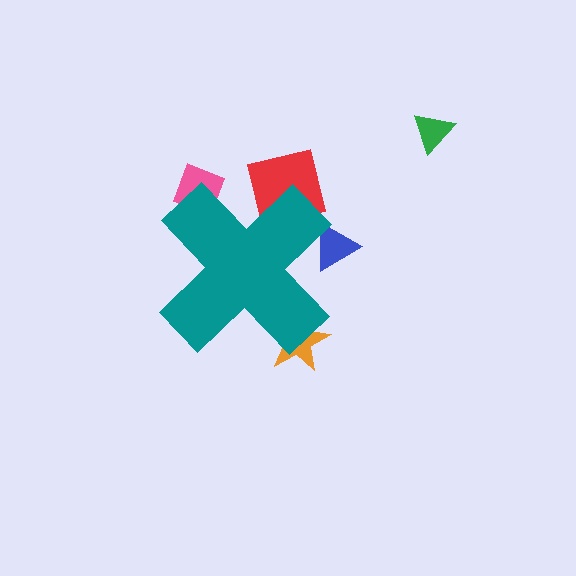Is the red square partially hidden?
Yes, the red square is partially hidden behind the teal cross.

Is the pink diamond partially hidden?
Yes, the pink diamond is partially hidden behind the teal cross.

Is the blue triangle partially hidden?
Yes, the blue triangle is partially hidden behind the teal cross.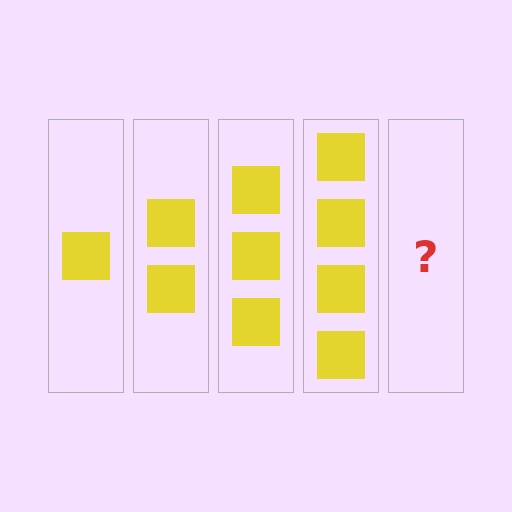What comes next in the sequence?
The next element should be 5 squares.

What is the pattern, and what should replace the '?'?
The pattern is that each step adds one more square. The '?' should be 5 squares.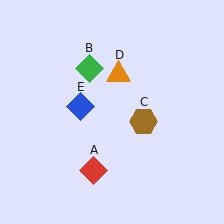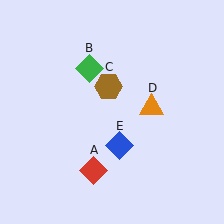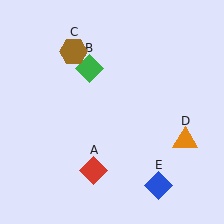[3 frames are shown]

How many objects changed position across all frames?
3 objects changed position: brown hexagon (object C), orange triangle (object D), blue diamond (object E).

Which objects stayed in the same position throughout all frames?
Red diamond (object A) and green diamond (object B) remained stationary.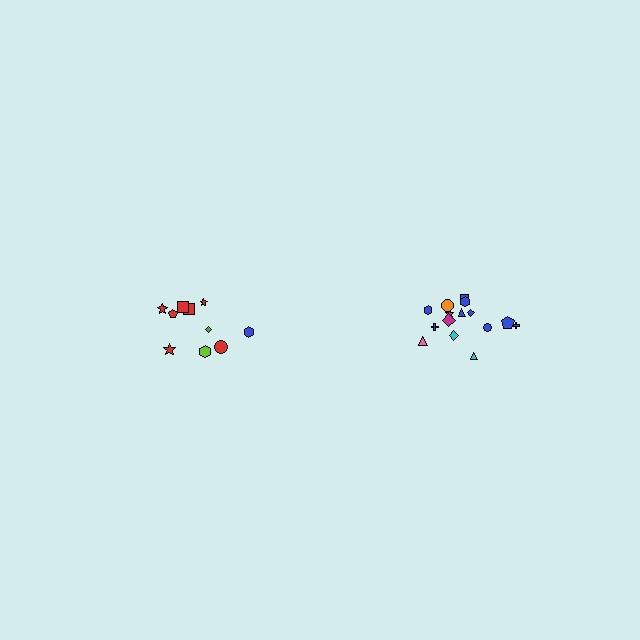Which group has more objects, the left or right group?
The right group.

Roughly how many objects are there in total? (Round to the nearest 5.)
Roughly 25 objects in total.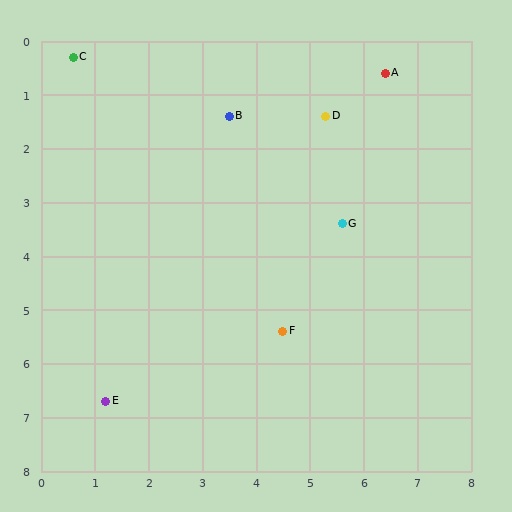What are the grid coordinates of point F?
Point F is at approximately (4.5, 5.4).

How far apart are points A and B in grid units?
Points A and B are about 3.0 grid units apart.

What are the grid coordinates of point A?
Point A is at approximately (6.4, 0.6).